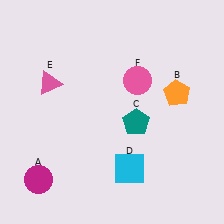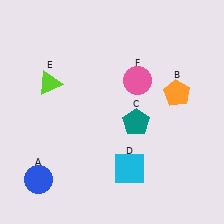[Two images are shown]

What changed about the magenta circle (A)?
In Image 1, A is magenta. In Image 2, it changed to blue.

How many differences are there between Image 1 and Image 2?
There are 2 differences between the two images.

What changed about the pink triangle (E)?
In Image 1, E is pink. In Image 2, it changed to lime.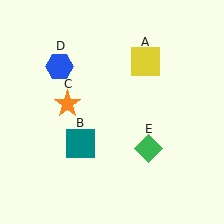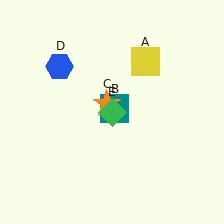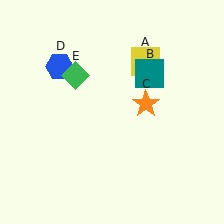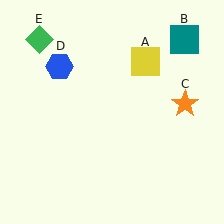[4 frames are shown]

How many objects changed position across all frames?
3 objects changed position: teal square (object B), orange star (object C), green diamond (object E).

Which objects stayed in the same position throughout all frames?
Yellow square (object A) and blue hexagon (object D) remained stationary.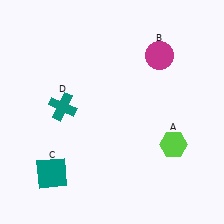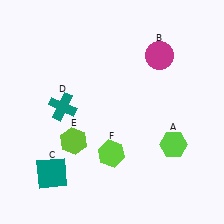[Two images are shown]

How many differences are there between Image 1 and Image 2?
There are 2 differences between the two images.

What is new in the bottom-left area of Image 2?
A lime hexagon (F) was added in the bottom-left area of Image 2.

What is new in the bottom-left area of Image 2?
A lime hexagon (E) was added in the bottom-left area of Image 2.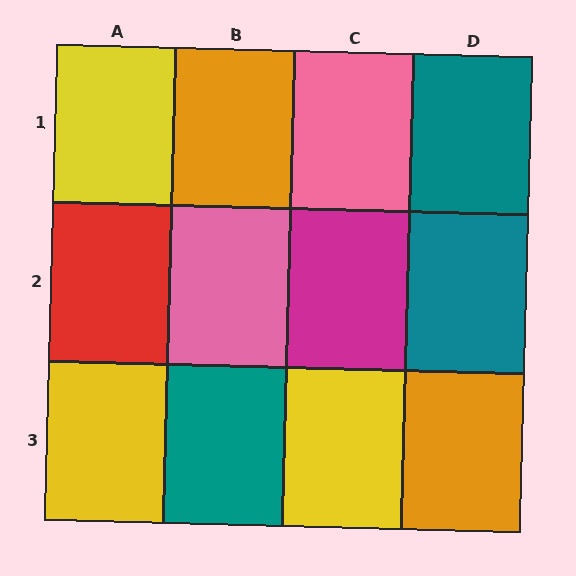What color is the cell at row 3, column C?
Yellow.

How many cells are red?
1 cell is red.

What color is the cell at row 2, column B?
Pink.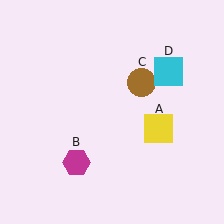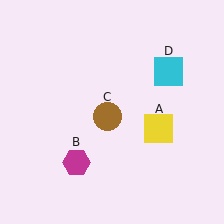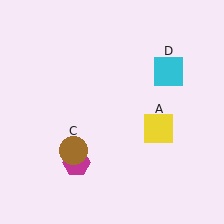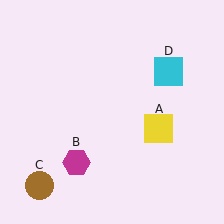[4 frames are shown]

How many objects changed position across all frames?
1 object changed position: brown circle (object C).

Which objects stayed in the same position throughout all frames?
Yellow square (object A) and magenta hexagon (object B) and cyan square (object D) remained stationary.